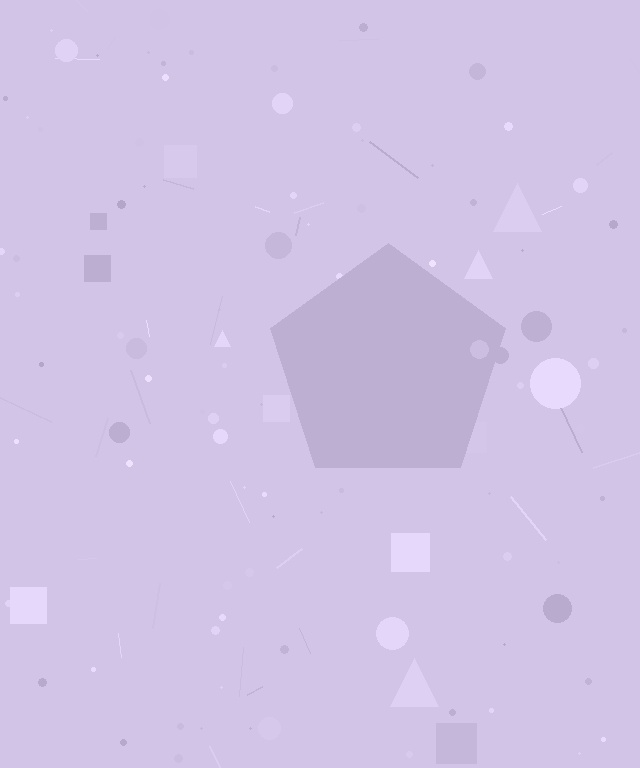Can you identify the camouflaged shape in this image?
The camouflaged shape is a pentagon.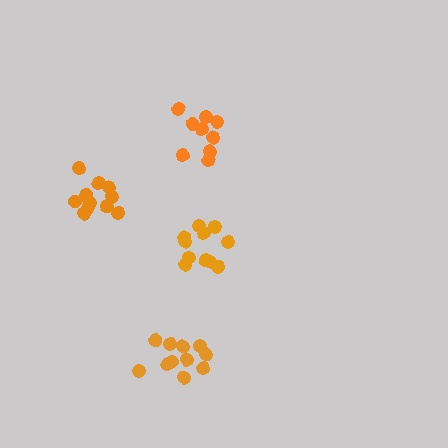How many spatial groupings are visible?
There are 4 spatial groupings.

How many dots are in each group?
Group 1: 11 dots, Group 2: 12 dots, Group 3: 9 dots, Group 4: 11 dots (43 total).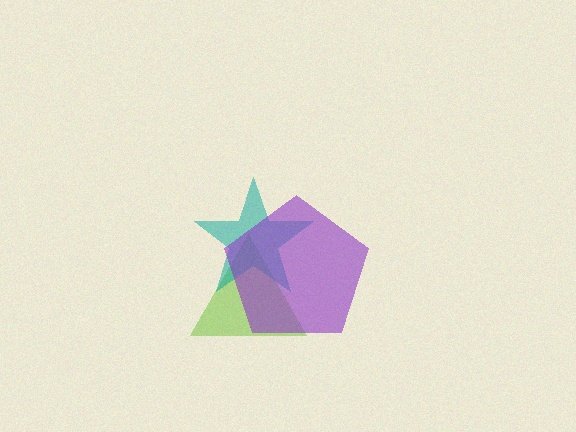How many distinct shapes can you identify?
There are 3 distinct shapes: a lime triangle, a teal star, a purple pentagon.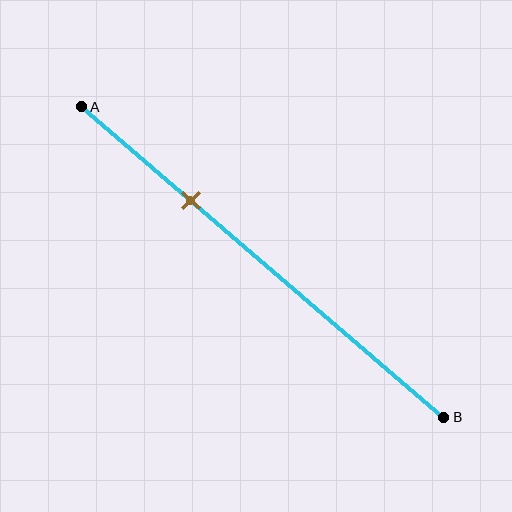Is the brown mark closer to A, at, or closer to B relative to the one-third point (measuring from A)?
The brown mark is closer to point A than the one-third point of segment AB.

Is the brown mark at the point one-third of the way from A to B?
No, the mark is at about 30% from A, not at the 33% one-third point.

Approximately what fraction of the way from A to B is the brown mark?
The brown mark is approximately 30% of the way from A to B.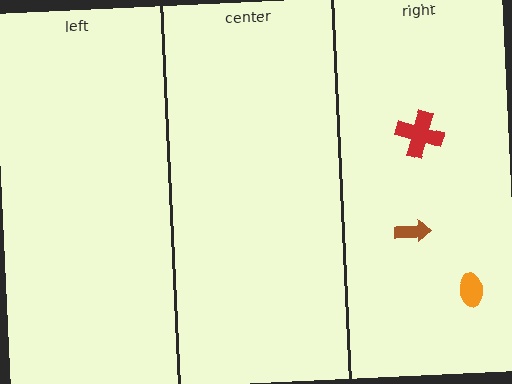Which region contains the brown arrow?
The right region.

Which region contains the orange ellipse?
The right region.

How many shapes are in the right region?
3.